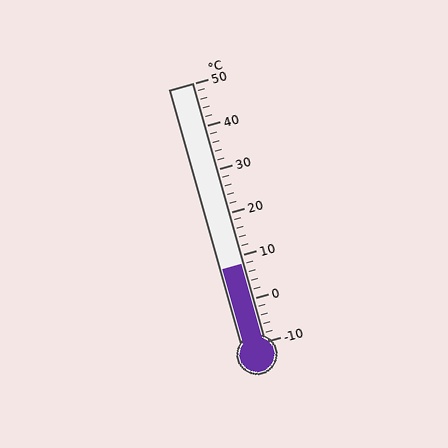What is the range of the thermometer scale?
The thermometer scale ranges from -10°C to 50°C.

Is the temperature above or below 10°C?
The temperature is below 10°C.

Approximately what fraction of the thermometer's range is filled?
The thermometer is filled to approximately 30% of its range.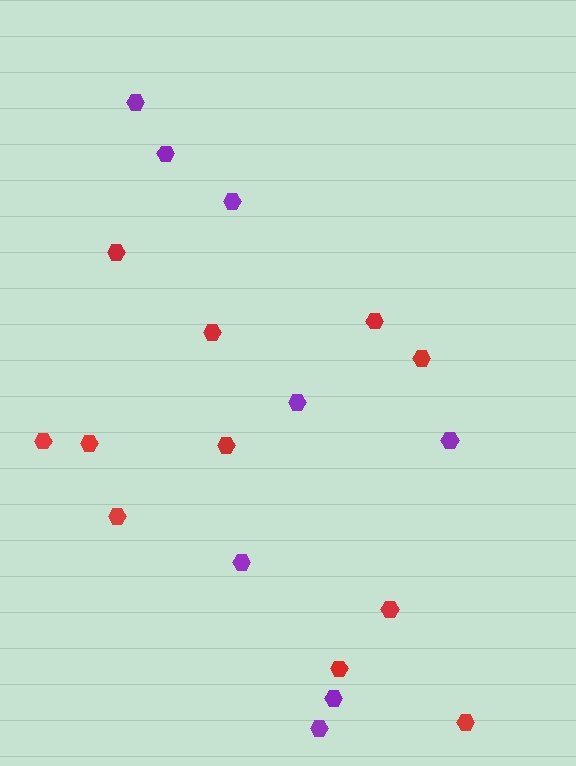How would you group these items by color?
There are 2 groups: one group of red hexagons (11) and one group of purple hexagons (8).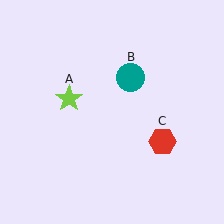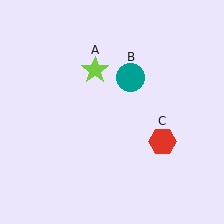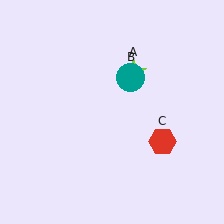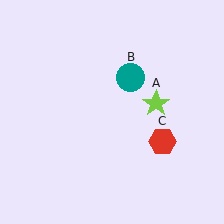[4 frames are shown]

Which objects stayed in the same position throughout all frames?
Teal circle (object B) and red hexagon (object C) remained stationary.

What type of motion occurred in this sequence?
The lime star (object A) rotated clockwise around the center of the scene.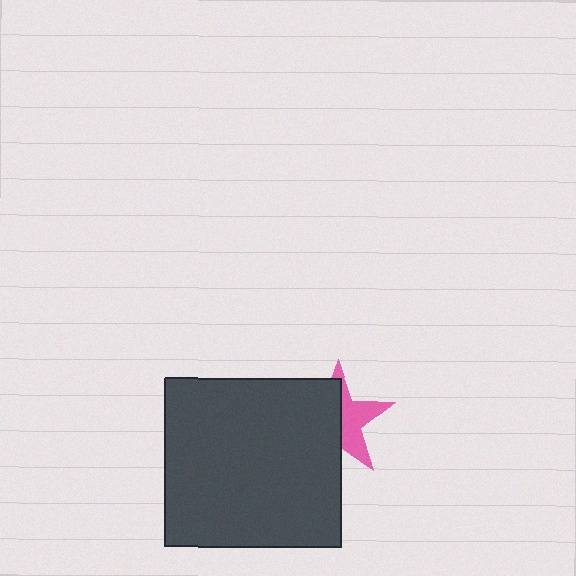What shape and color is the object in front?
The object in front is a dark gray rectangle.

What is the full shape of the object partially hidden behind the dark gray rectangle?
The partially hidden object is a pink star.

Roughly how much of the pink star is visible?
A small part of it is visible (roughly 43%).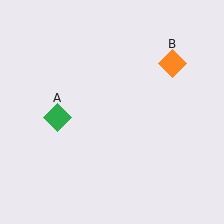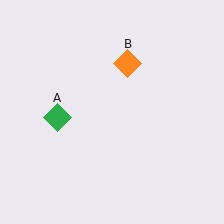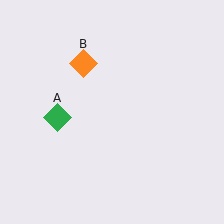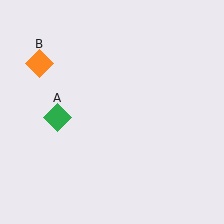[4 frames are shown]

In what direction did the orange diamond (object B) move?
The orange diamond (object B) moved left.